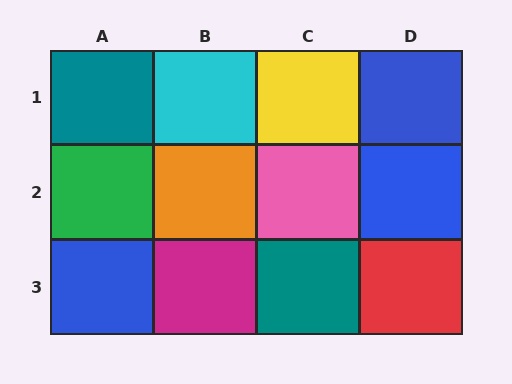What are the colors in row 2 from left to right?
Green, orange, pink, blue.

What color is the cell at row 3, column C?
Teal.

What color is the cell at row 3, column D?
Red.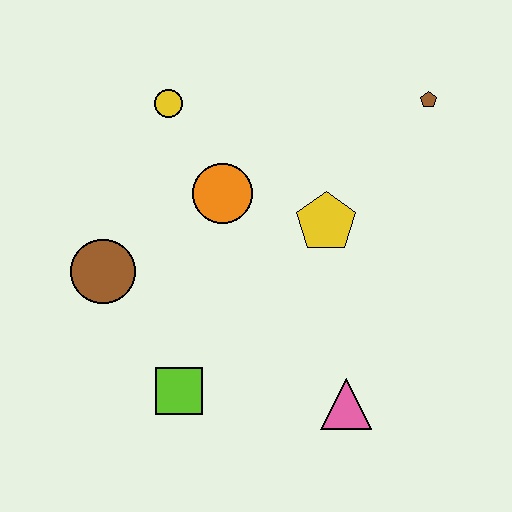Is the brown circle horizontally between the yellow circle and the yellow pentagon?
No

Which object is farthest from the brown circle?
The brown pentagon is farthest from the brown circle.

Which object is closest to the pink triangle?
The lime square is closest to the pink triangle.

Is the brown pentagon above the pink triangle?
Yes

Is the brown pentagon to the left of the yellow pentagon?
No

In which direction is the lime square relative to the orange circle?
The lime square is below the orange circle.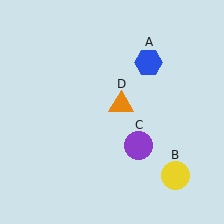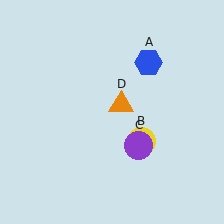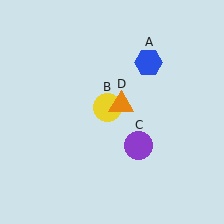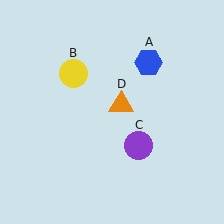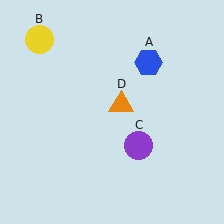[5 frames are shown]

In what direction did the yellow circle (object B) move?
The yellow circle (object B) moved up and to the left.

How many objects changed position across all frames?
1 object changed position: yellow circle (object B).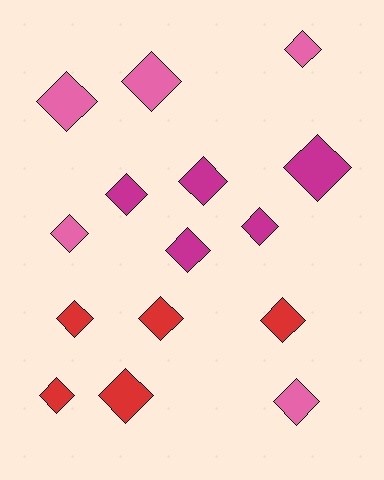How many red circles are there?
There are no red circles.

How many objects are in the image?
There are 15 objects.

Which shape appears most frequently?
Diamond, with 15 objects.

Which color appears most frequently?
Red, with 5 objects.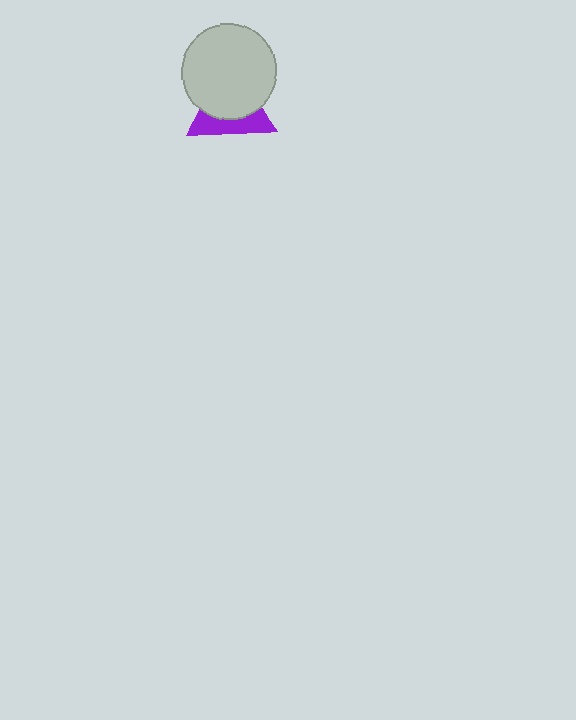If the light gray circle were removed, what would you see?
You would see the complete purple triangle.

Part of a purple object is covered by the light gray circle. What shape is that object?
It is a triangle.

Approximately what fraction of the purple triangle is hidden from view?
Roughly 60% of the purple triangle is hidden behind the light gray circle.